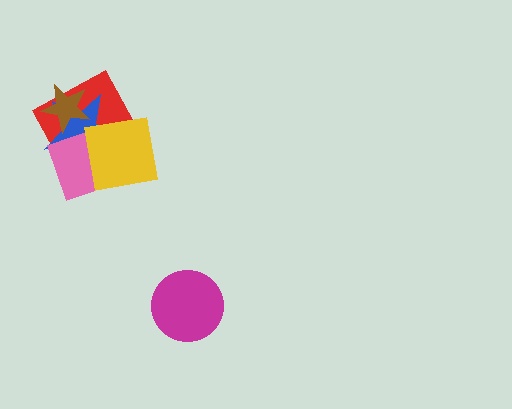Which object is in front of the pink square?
The yellow square is in front of the pink square.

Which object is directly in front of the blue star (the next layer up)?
The brown star is directly in front of the blue star.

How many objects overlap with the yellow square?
3 objects overlap with the yellow square.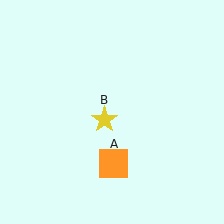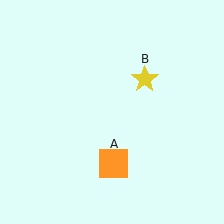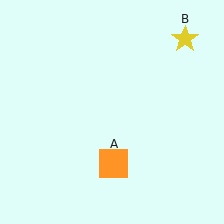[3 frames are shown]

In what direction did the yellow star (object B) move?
The yellow star (object B) moved up and to the right.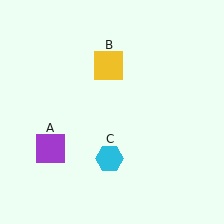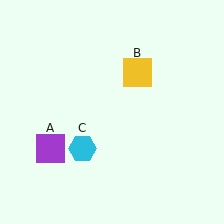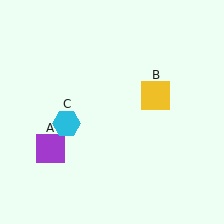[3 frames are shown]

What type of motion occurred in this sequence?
The yellow square (object B), cyan hexagon (object C) rotated clockwise around the center of the scene.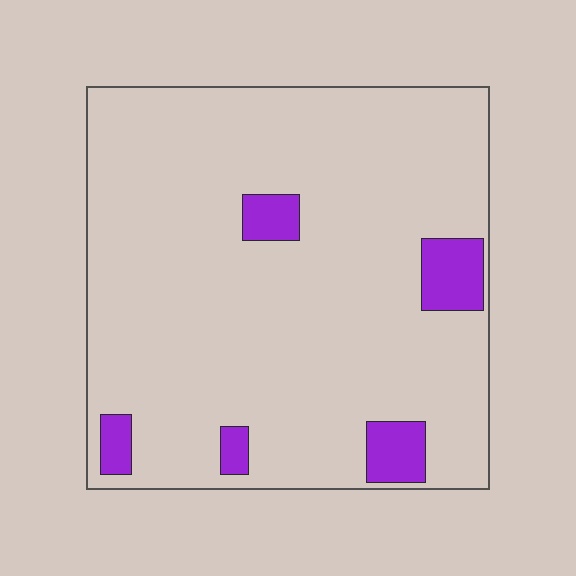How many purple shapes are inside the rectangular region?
5.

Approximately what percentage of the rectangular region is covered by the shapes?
Approximately 10%.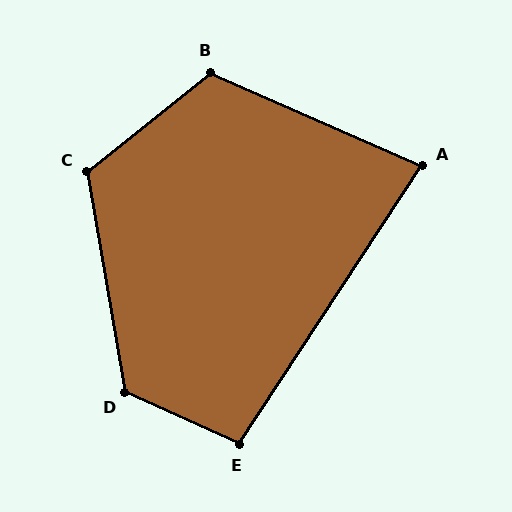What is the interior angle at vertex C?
Approximately 119 degrees (obtuse).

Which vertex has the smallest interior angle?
A, at approximately 80 degrees.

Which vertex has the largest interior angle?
D, at approximately 124 degrees.